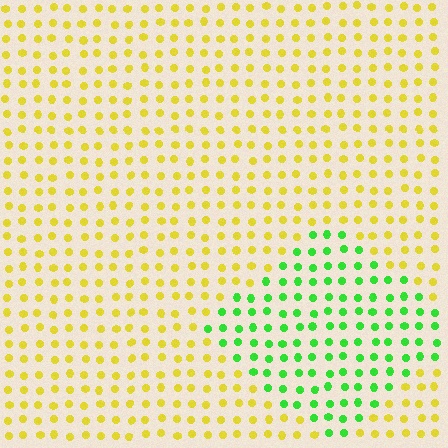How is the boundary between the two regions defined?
The boundary is defined purely by a slight shift in hue (about 64 degrees). Spacing, size, and orientation are identical on both sides.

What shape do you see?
I see a diamond.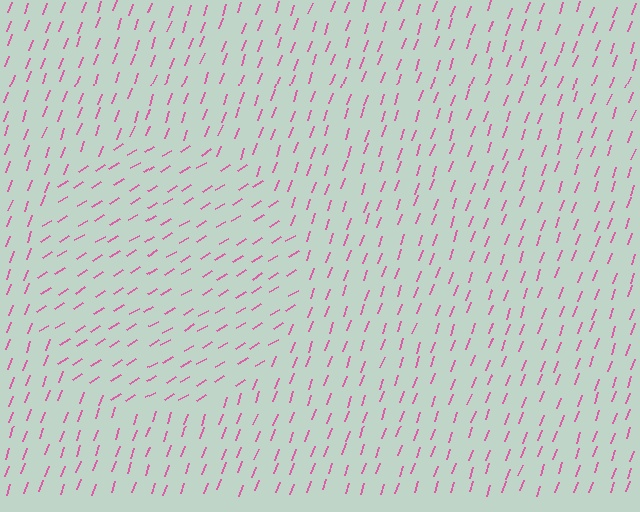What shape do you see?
I see a circle.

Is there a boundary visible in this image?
Yes, there is a texture boundary formed by a change in line orientation.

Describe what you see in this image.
The image is filled with small pink line segments. A circle region in the image has lines oriented differently from the surrounding lines, creating a visible texture boundary.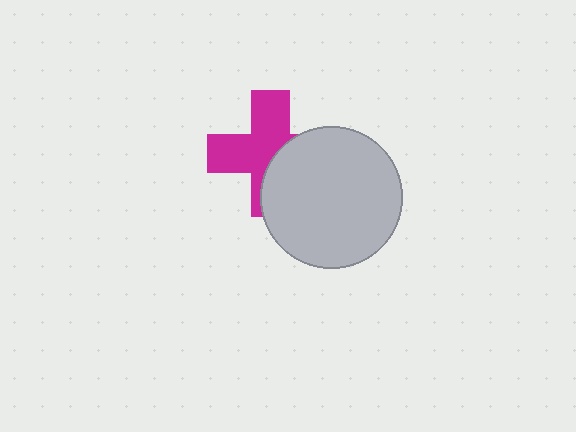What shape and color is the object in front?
The object in front is a light gray circle.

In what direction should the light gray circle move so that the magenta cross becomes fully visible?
The light gray circle should move right. That is the shortest direction to clear the overlap and leave the magenta cross fully visible.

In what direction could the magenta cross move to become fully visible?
The magenta cross could move left. That would shift it out from behind the light gray circle entirely.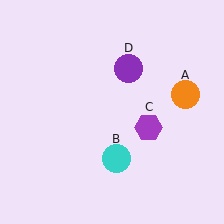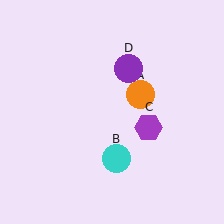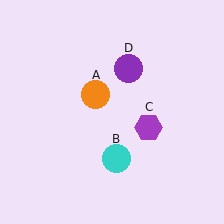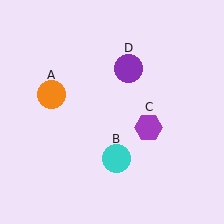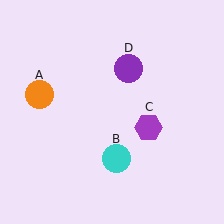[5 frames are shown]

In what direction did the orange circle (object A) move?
The orange circle (object A) moved left.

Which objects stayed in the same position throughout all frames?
Cyan circle (object B) and purple hexagon (object C) and purple circle (object D) remained stationary.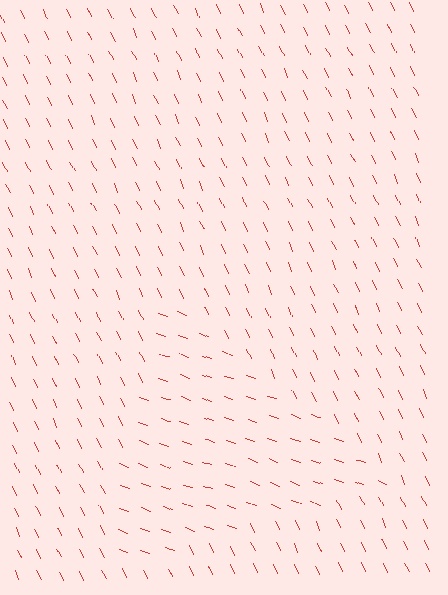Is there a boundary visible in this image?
Yes, there is a texture boundary formed by a change in line orientation.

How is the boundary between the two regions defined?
The boundary is defined purely by a change in line orientation (approximately 45 degrees difference). All lines are the same color and thickness.